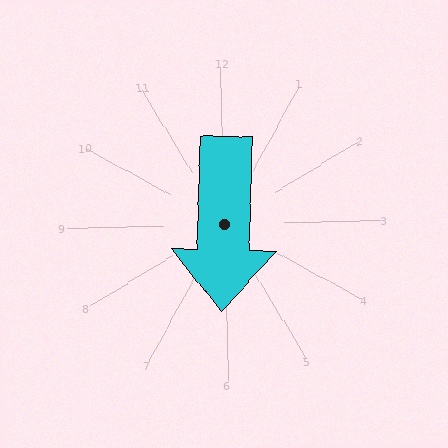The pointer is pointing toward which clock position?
Roughly 6 o'clock.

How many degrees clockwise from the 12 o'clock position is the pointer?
Approximately 183 degrees.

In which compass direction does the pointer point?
South.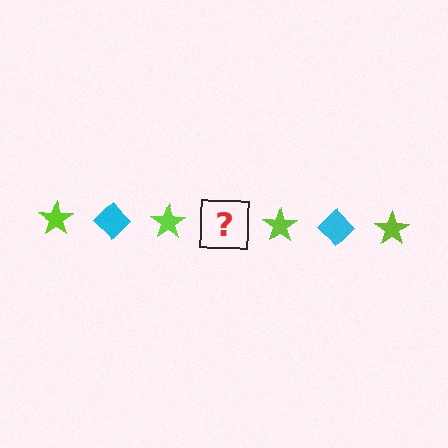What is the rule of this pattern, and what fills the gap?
The rule is that the pattern alternates between lime star and cyan diamond. The gap should be filled with a cyan diamond.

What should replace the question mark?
The question mark should be replaced with a cyan diamond.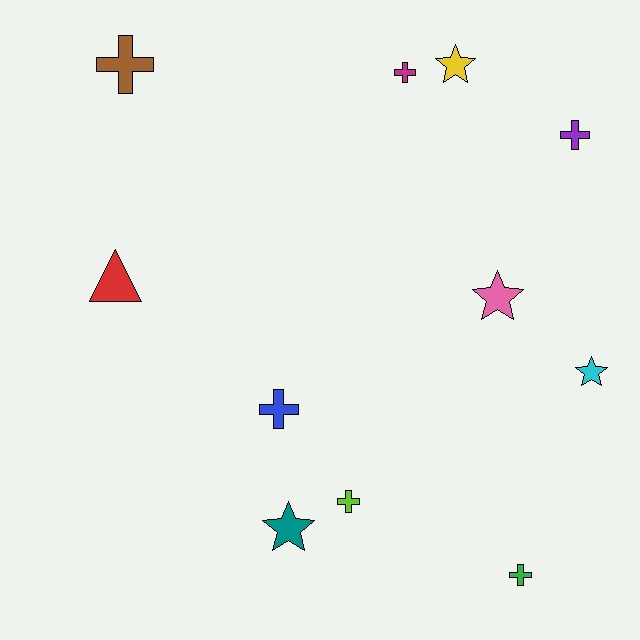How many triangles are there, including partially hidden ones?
There is 1 triangle.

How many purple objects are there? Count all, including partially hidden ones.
There is 1 purple object.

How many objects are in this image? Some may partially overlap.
There are 11 objects.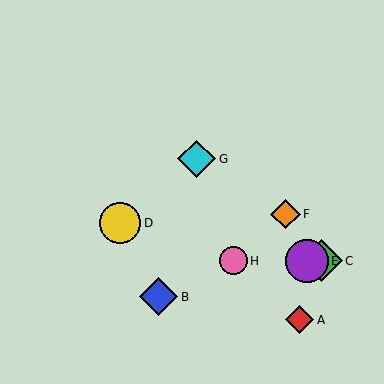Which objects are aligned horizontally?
Objects C, E, H are aligned horizontally.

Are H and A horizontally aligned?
No, H is at y≈261 and A is at y≈320.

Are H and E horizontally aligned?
Yes, both are at y≈261.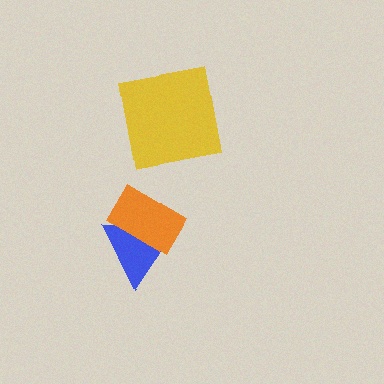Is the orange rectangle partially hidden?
No, no other shape covers it.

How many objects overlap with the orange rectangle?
1 object overlaps with the orange rectangle.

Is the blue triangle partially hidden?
Yes, it is partially covered by another shape.